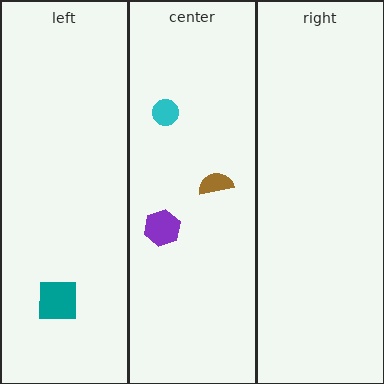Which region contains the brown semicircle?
The center region.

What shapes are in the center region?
The brown semicircle, the purple hexagon, the cyan circle.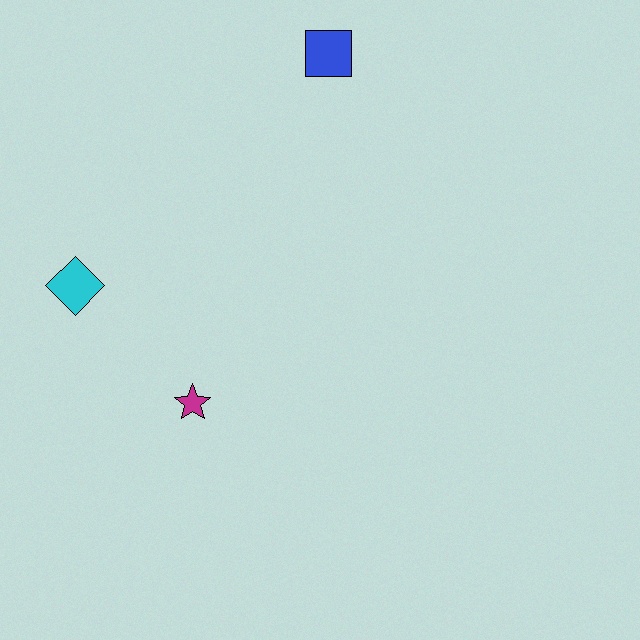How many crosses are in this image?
There are no crosses.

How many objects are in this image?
There are 3 objects.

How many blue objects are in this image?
There is 1 blue object.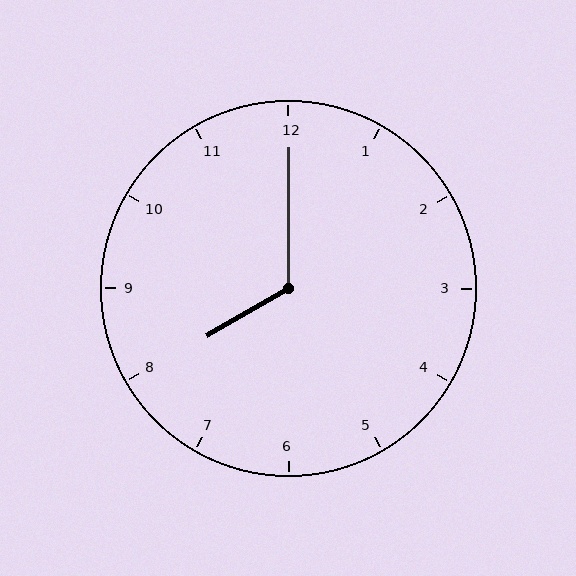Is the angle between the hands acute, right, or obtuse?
It is obtuse.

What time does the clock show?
8:00.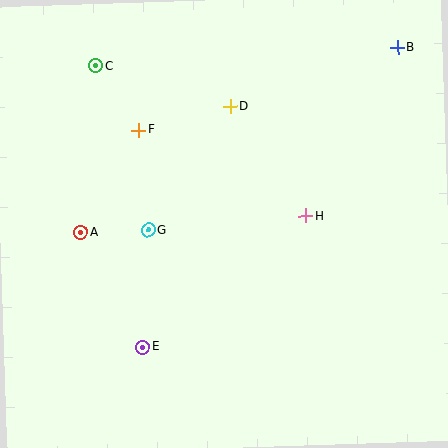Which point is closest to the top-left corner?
Point C is closest to the top-left corner.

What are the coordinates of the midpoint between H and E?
The midpoint between H and E is at (224, 282).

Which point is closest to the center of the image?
Point G at (149, 230) is closest to the center.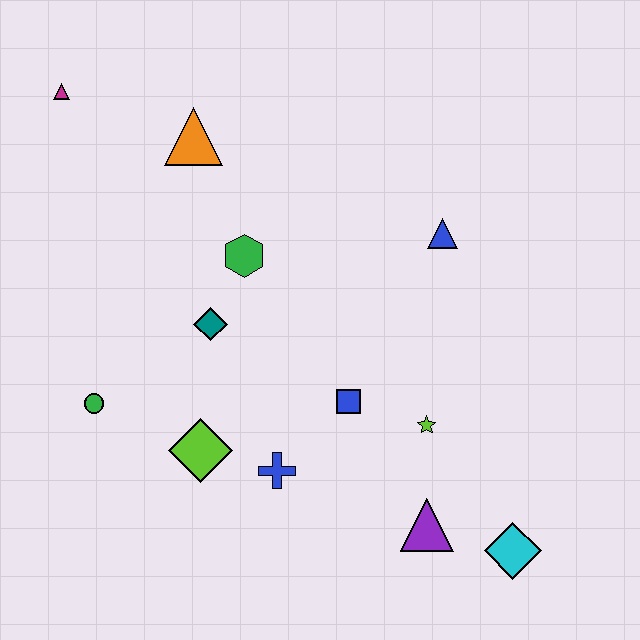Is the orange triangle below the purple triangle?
No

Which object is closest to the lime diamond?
The blue cross is closest to the lime diamond.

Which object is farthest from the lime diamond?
The magenta triangle is farthest from the lime diamond.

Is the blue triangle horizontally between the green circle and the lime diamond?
No